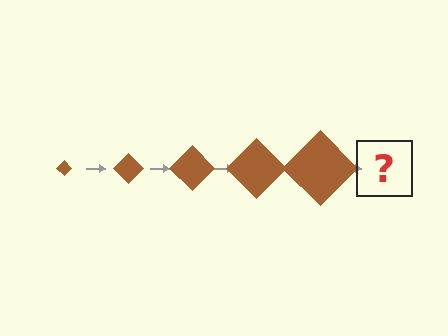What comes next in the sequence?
The next element should be a brown diamond, larger than the previous one.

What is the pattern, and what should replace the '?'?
The pattern is that the diamond gets progressively larger each step. The '?' should be a brown diamond, larger than the previous one.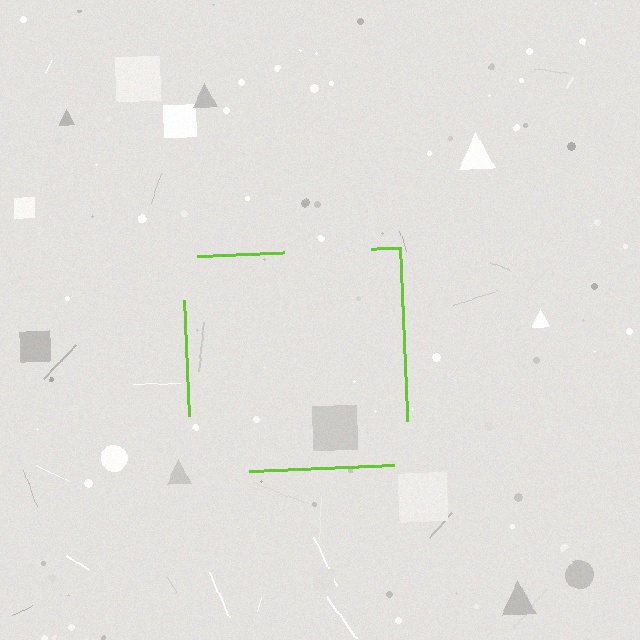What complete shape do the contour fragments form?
The contour fragments form a square.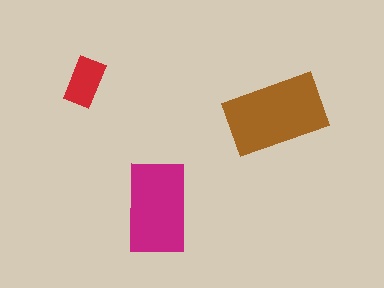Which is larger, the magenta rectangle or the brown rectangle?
The brown one.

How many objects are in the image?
There are 3 objects in the image.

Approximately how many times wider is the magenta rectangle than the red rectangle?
About 2 times wider.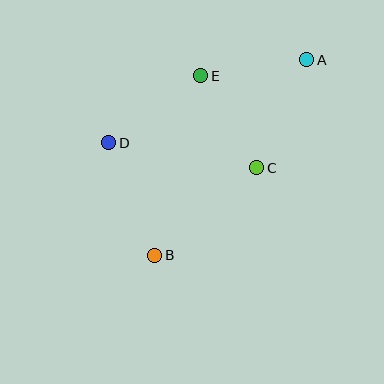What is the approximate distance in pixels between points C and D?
The distance between C and D is approximately 150 pixels.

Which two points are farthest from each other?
Points A and B are farthest from each other.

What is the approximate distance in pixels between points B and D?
The distance between B and D is approximately 121 pixels.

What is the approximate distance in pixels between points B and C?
The distance between B and C is approximately 134 pixels.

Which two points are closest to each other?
Points A and E are closest to each other.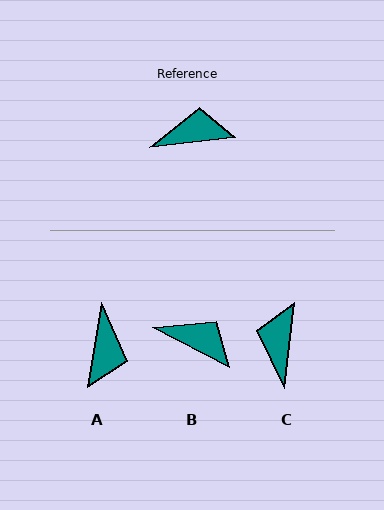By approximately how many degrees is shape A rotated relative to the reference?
Approximately 106 degrees clockwise.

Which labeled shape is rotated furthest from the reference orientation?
A, about 106 degrees away.